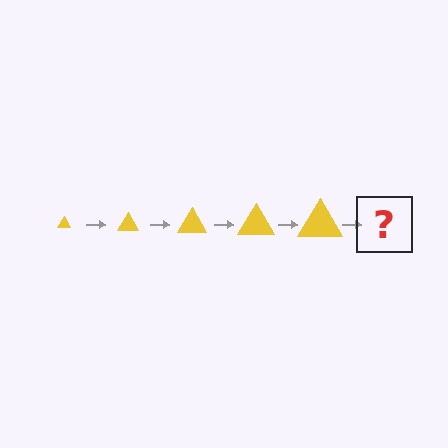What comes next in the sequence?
The next element should be a yellow triangle, larger than the previous one.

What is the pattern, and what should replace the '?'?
The pattern is that the triangle gets progressively larger each step. The '?' should be a yellow triangle, larger than the previous one.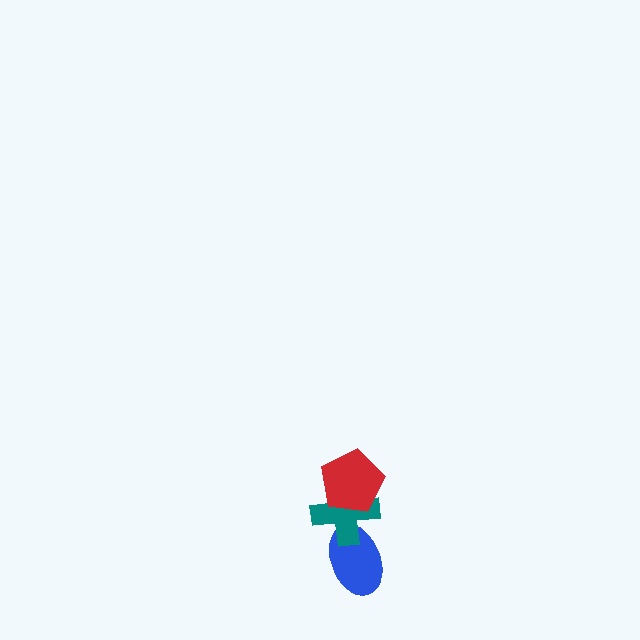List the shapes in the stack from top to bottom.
From top to bottom: the red pentagon, the teal cross, the blue ellipse.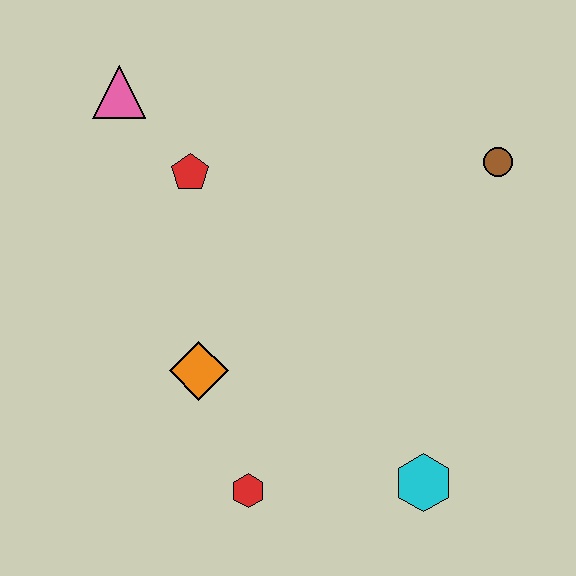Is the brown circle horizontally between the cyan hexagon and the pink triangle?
No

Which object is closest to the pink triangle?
The red pentagon is closest to the pink triangle.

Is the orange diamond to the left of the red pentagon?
No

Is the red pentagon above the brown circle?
No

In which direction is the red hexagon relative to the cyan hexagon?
The red hexagon is to the left of the cyan hexagon.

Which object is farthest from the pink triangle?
The cyan hexagon is farthest from the pink triangle.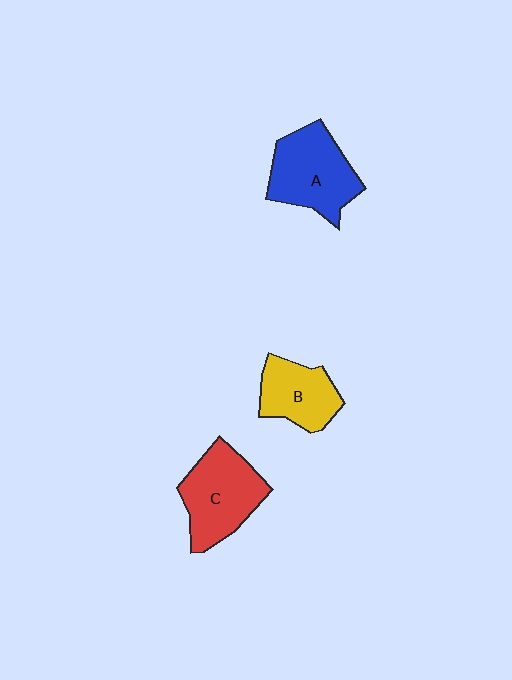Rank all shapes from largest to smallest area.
From largest to smallest: A (blue), C (red), B (yellow).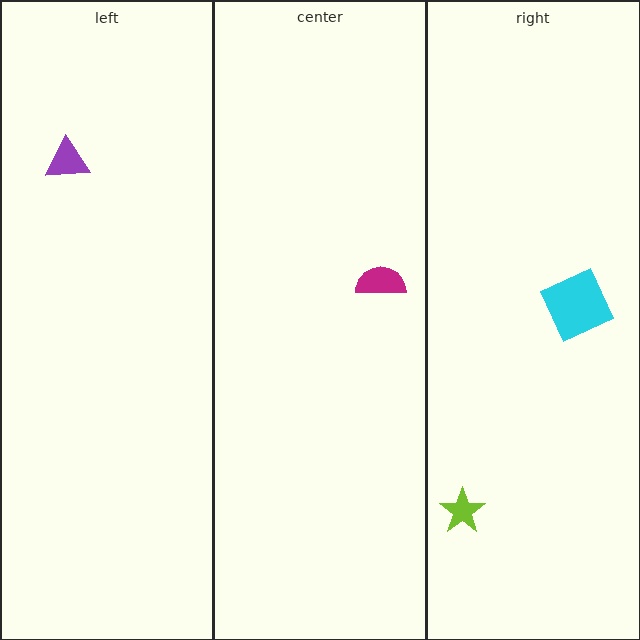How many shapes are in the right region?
2.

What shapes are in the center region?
The magenta semicircle.